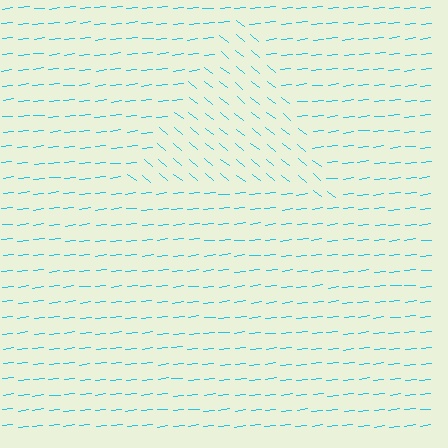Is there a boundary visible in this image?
Yes, there is a texture boundary formed by a change in line orientation.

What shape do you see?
I see a triangle.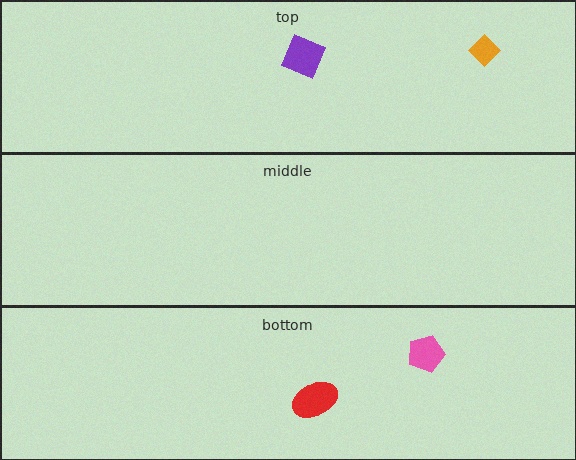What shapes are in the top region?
The orange diamond, the purple square.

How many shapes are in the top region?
2.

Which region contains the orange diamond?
The top region.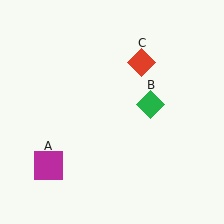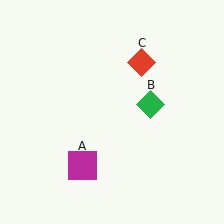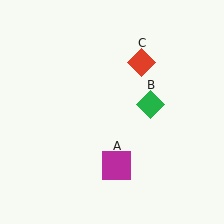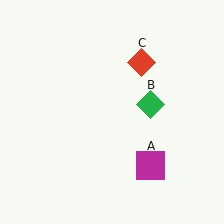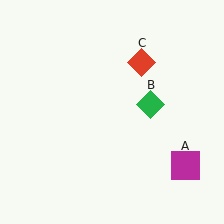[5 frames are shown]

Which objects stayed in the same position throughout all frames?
Green diamond (object B) and red diamond (object C) remained stationary.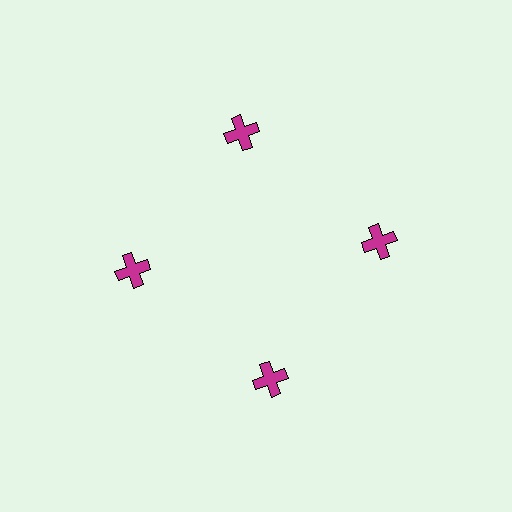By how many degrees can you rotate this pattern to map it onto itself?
The pattern maps onto itself every 90 degrees of rotation.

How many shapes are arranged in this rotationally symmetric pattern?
There are 4 shapes, arranged in 4 groups of 1.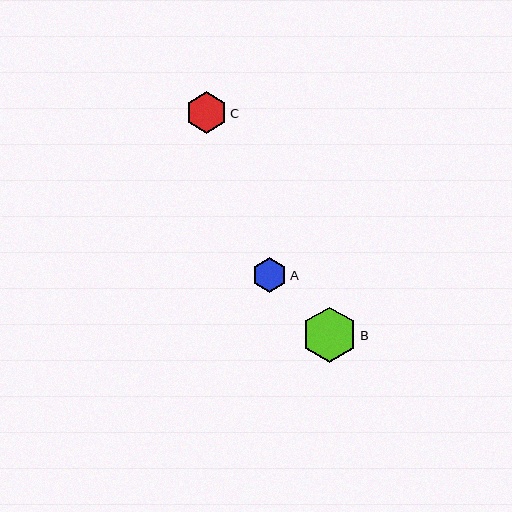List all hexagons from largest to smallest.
From largest to smallest: B, C, A.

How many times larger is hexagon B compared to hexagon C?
Hexagon B is approximately 1.3 times the size of hexagon C.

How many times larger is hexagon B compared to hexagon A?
Hexagon B is approximately 1.6 times the size of hexagon A.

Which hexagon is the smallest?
Hexagon A is the smallest with a size of approximately 34 pixels.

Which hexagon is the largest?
Hexagon B is the largest with a size of approximately 55 pixels.